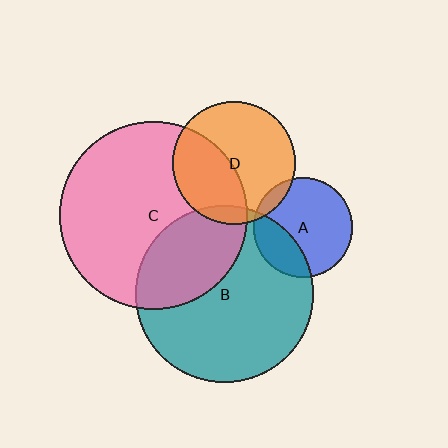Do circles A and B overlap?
Yes.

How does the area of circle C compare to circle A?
Approximately 3.6 times.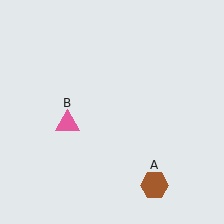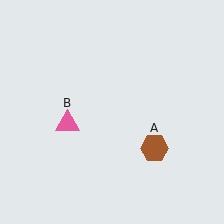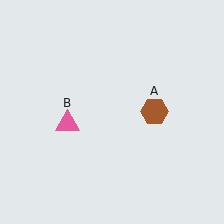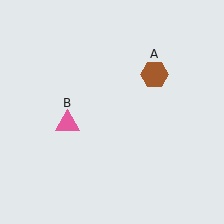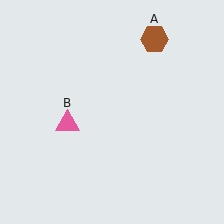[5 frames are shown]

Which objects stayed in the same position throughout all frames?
Pink triangle (object B) remained stationary.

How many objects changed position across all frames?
1 object changed position: brown hexagon (object A).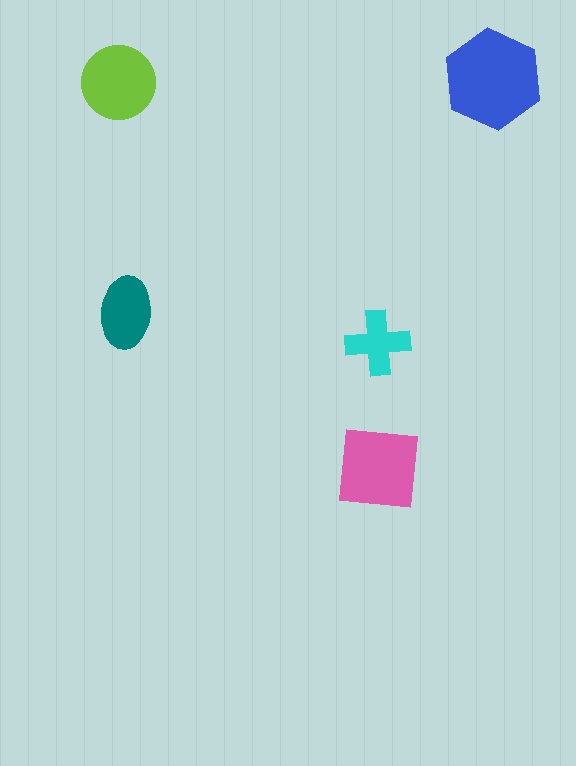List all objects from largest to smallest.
The blue hexagon, the pink square, the lime circle, the teal ellipse, the cyan cross.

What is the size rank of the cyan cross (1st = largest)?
5th.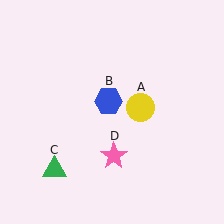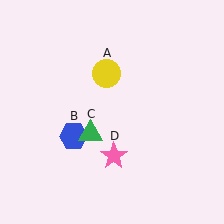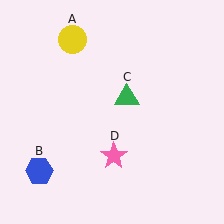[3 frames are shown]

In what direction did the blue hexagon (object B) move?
The blue hexagon (object B) moved down and to the left.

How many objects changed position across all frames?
3 objects changed position: yellow circle (object A), blue hexagon (object B), green triangle (object C).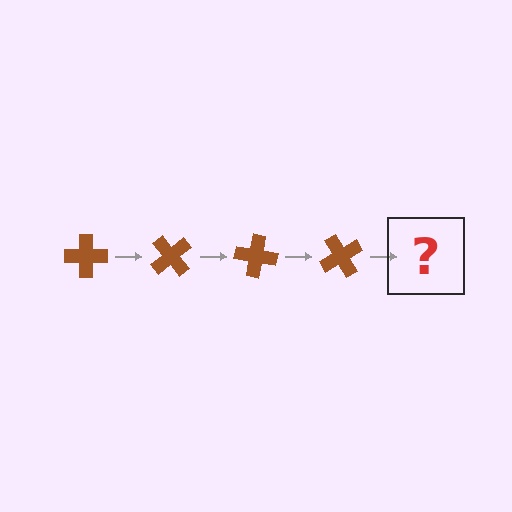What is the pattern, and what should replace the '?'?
The pattern is that the cross rotates 50 degrees each step. The '?' should be a brown cross rotated 200 degrees.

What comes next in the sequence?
The next element should be a brown cross rotated 200 degrees.